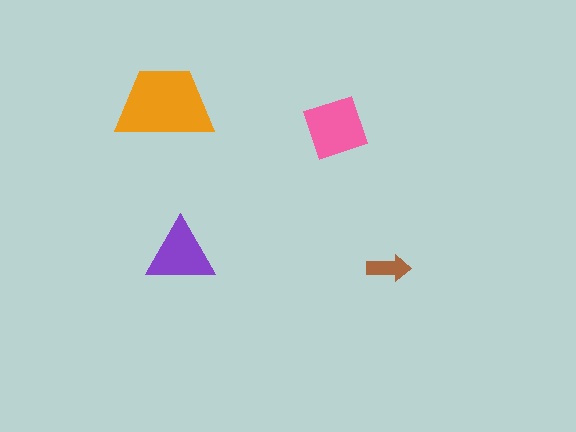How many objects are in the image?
There are 4 objects in the image.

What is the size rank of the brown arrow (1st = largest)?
4th.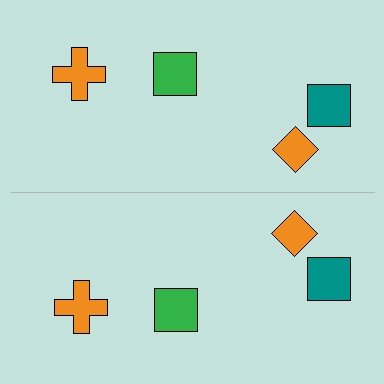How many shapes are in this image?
There are 8 shapes in this image.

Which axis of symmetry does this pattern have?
The pattern has a horizontal axis of symmetry running through the center of the image.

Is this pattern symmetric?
Yes, this pattern has bilateral (reflection) symmetry.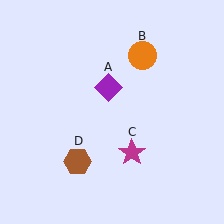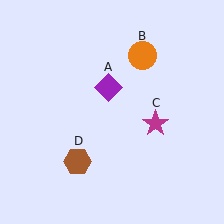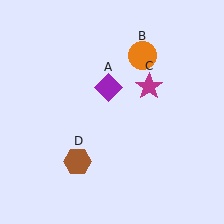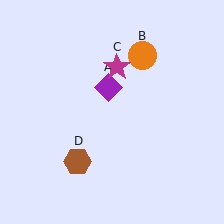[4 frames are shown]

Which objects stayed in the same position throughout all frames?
Purple diamond (object A) and orange circle (object B) and brown hexagon (object D) remained stationary.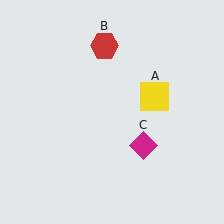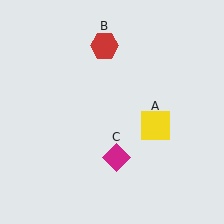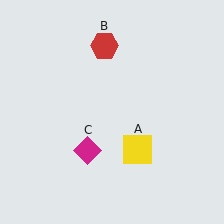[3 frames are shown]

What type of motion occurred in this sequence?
The yellow square (object A), magenta diamond (object C) rotated clockwise around the center of the scene.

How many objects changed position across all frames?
2 objects changed position: yellow square (object A), magenta diamond (object C).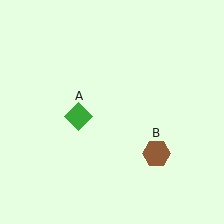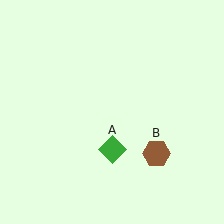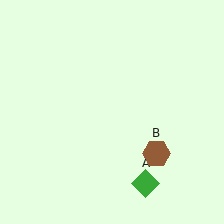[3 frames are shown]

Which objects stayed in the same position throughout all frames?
Brown hexagon (object B) remained stationary.